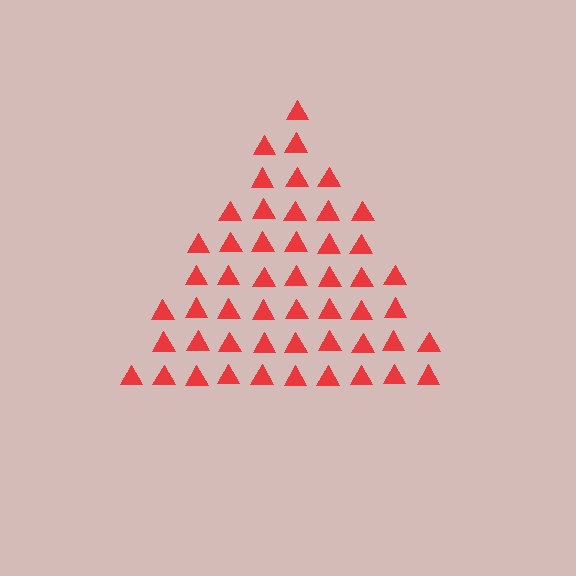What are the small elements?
The small elements are triangles.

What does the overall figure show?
The overall figure shows a triangle.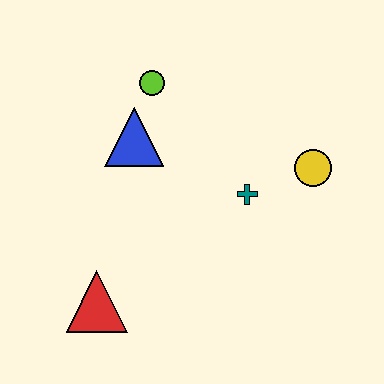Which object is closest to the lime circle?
The blue triangle is closest to the lime circle.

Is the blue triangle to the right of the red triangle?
Yes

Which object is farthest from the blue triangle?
The yellow circle is farthest from the blue triangle.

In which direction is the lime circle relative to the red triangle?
The lime circle is above the red triangle.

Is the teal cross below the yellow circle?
Yes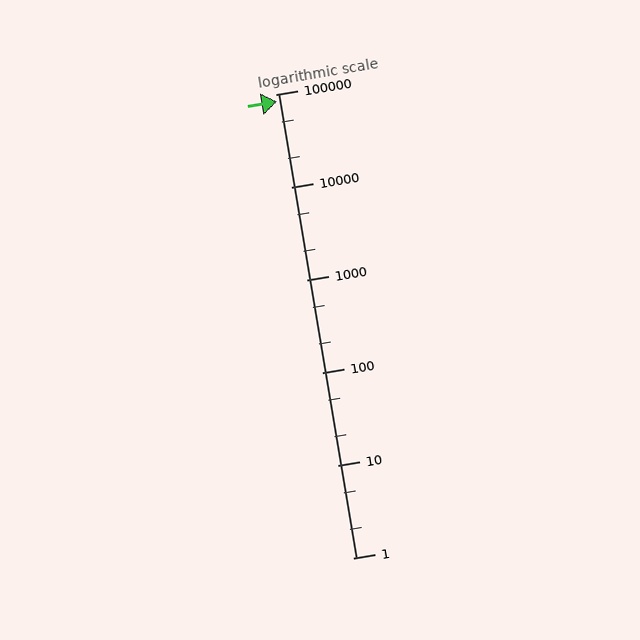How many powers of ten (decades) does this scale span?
The scale spans 5 decades, from 1 to 100000.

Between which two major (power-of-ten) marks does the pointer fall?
The pointer is between 10000 and 100000.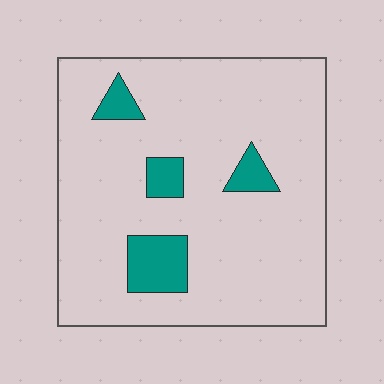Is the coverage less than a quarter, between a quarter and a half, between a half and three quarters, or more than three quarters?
Less than a quarter.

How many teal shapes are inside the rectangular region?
4.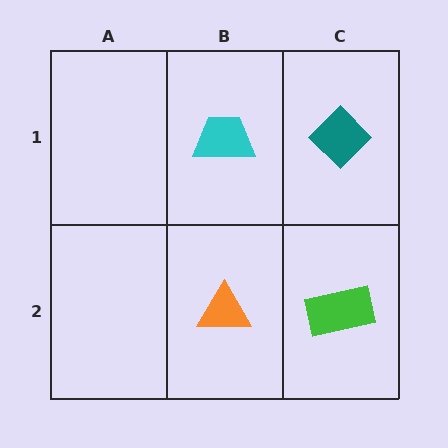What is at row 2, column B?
An orange triangle.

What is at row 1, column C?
A teal diamond.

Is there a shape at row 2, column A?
No, that cell is empty.